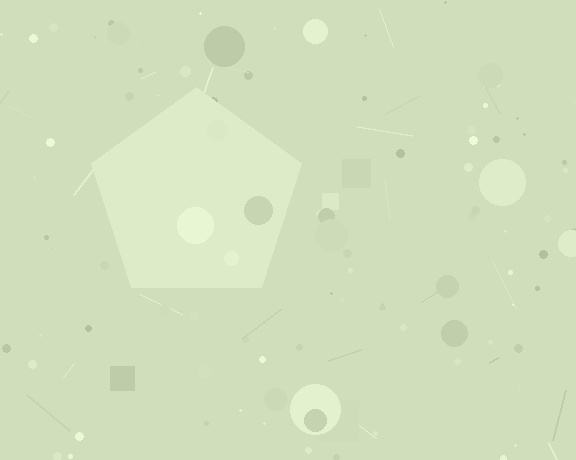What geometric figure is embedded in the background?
A pentagon is embedded in the background.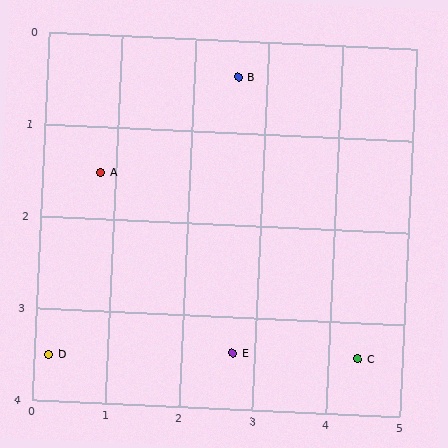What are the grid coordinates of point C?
Point C is at approximately (4.4, 3.4).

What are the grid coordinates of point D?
Point D is at approximately (0.2, 3.5).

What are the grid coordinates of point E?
Point E is at approximately (2.7, 3.4).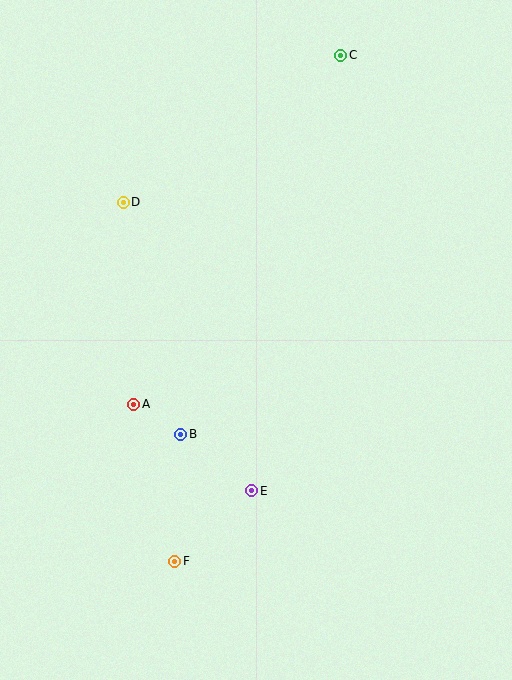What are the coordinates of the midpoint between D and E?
The midpoint between D and E is at (188, 346).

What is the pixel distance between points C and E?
The distance between C and E is 444 pixels.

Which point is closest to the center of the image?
Point B at (181, 434) is closest to the center.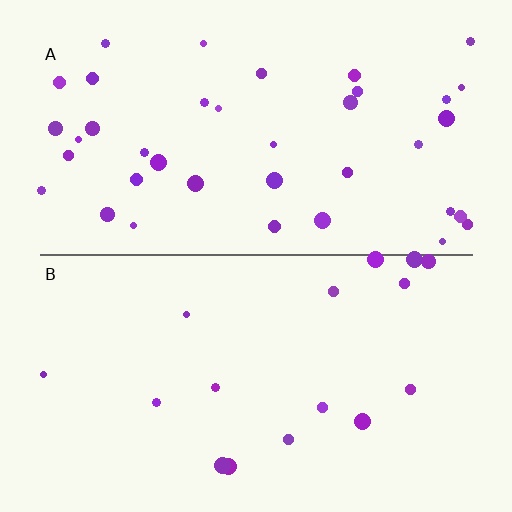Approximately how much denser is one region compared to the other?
Approximately 2.4× — region A over region B.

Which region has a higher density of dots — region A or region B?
A (the top).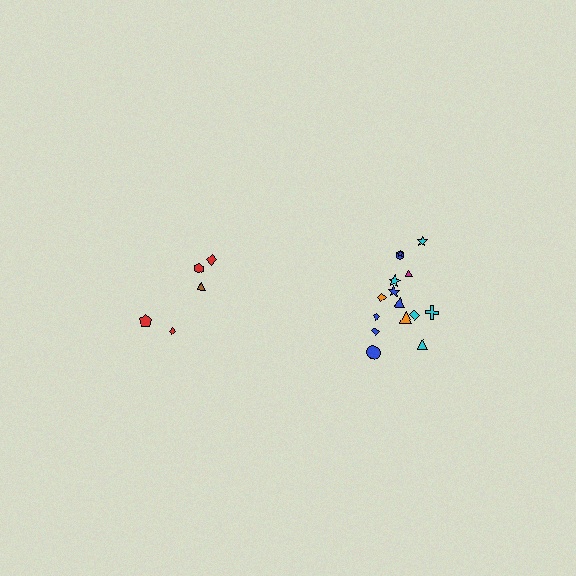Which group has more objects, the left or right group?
The right group.